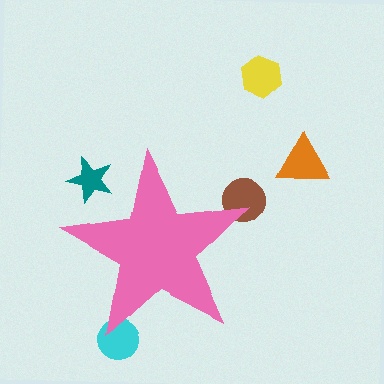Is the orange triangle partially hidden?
No, the orange triangle is fully visible.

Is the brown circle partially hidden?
Yes, the brown circle is partially hidden behind the pink star.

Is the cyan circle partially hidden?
Yes, the cyan circle is partially hidden behind the pink star.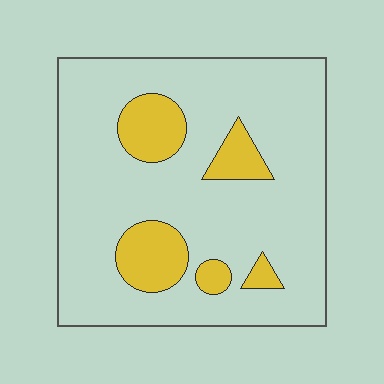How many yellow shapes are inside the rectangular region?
5.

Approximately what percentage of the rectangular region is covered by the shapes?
Approximately 15%.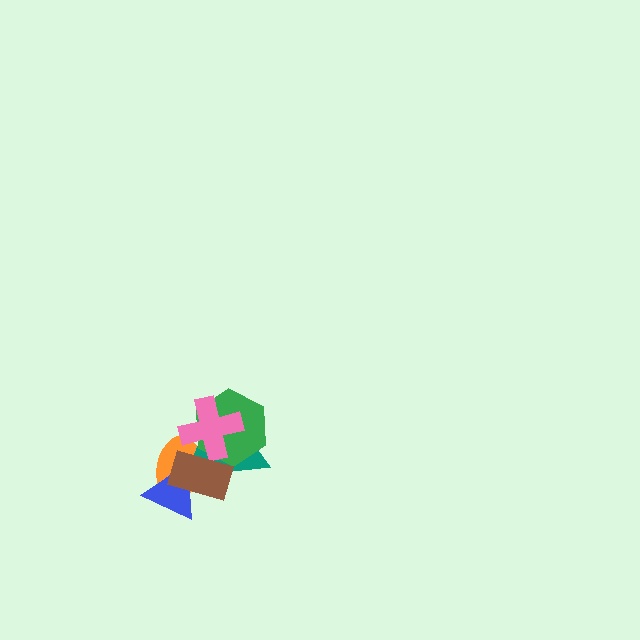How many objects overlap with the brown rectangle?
5 objects overlap with the brown rectangle.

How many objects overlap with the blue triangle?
3 objects overlap with the blue triangle.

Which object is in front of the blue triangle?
The brown rectangle is in front of the blue triangle.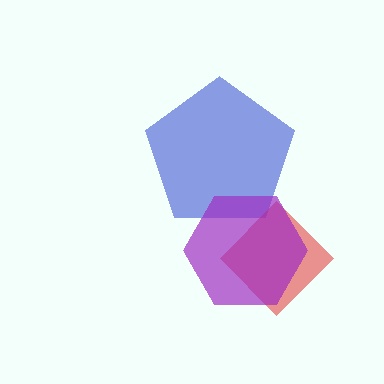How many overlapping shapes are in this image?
There are 3 overlapping shapes in the image.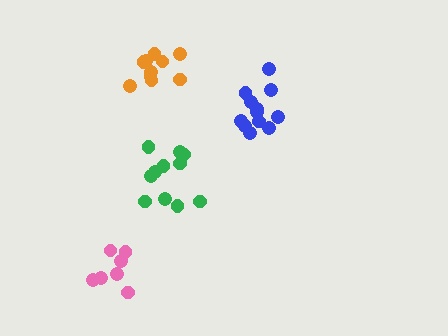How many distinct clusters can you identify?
There are 4 distinct clusters.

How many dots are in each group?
Group 1: 10 dots, Group 2: 7 dots, Group 3: 11 dots, Group 4: 12 dots (40 total).